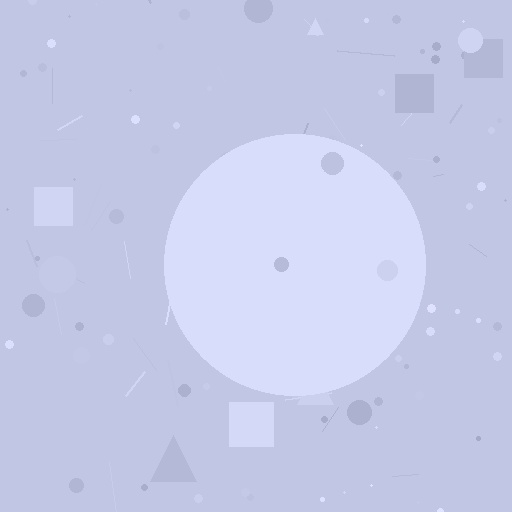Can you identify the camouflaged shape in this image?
The camouflaged shape is a circle.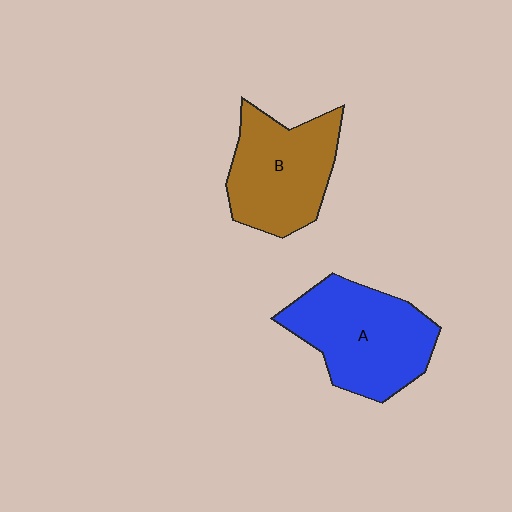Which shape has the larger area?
Shape A (blue).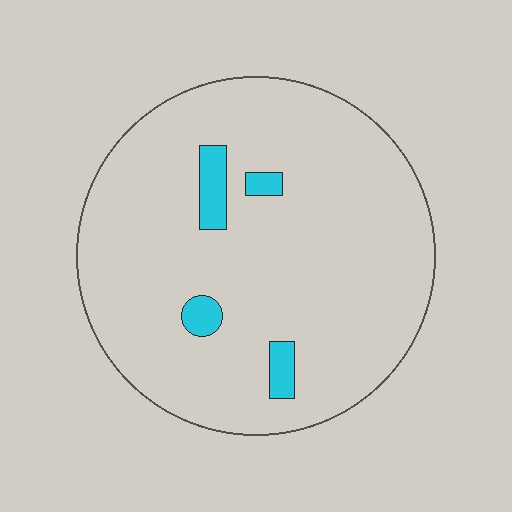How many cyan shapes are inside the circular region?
4.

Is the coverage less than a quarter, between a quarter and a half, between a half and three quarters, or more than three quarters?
Less than a quarter.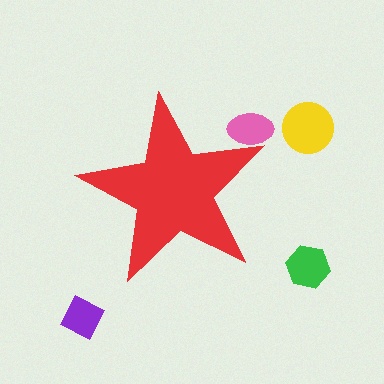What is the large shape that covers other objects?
A red star.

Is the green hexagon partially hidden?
No, the green hexagon is fully visible.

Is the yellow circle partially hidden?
No, the yellow circle is fully visible.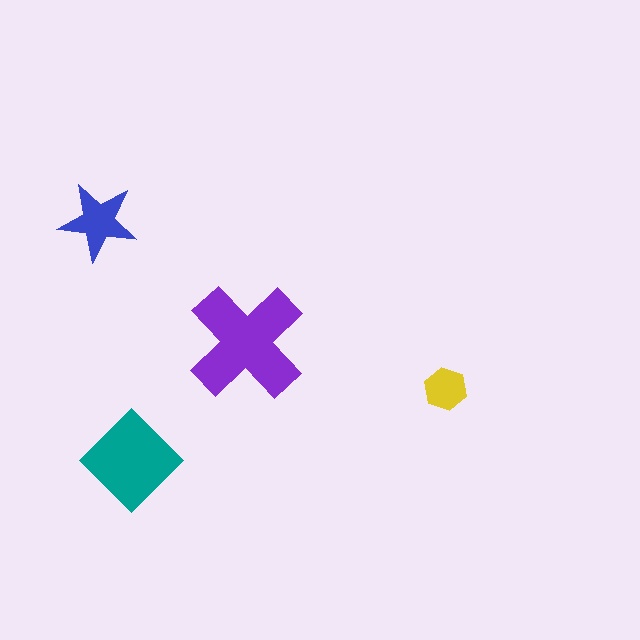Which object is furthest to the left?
The blue star is leftmost.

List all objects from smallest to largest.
The yellow hexagon, the blue star, the teal diamond, the purple cross.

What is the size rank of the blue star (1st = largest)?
3rd.